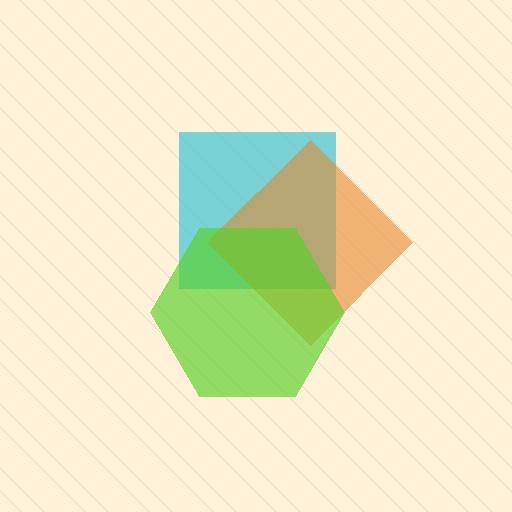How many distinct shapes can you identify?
There are 3 distinct shapes: a cyan square, an orange diamond, a lime hexagon.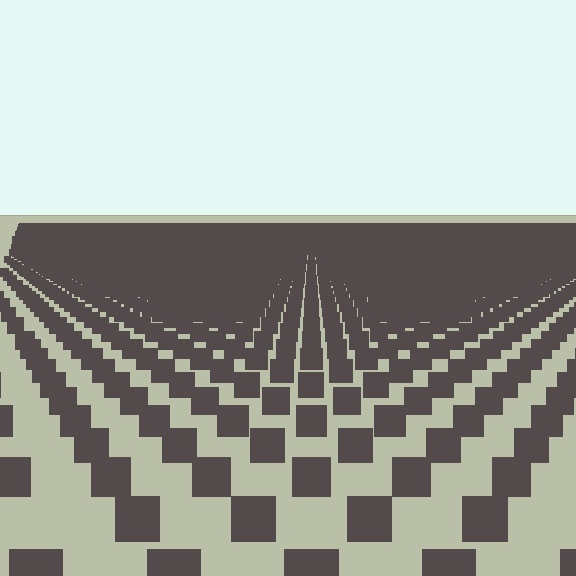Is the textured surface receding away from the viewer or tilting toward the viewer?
The surface is receding away from the viewer. Texture elements get smaller and denser toward the top.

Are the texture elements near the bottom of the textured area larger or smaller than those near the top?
Larger. Near the bottom, elements are closer to the viewer and appear at a bigger on-screen size.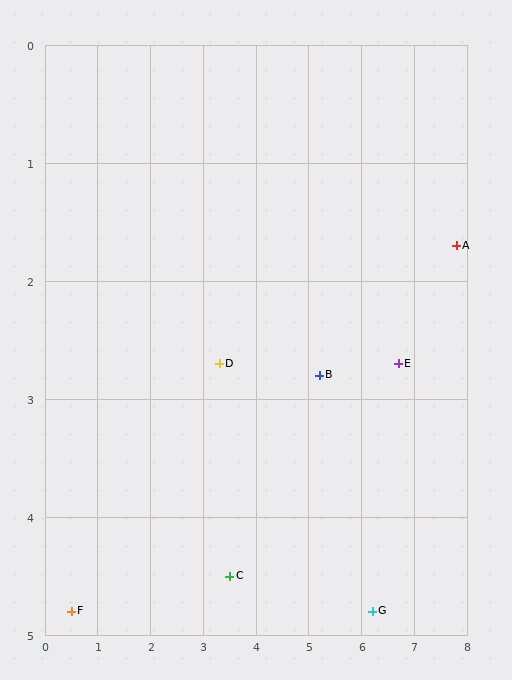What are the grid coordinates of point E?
Point E is at approximately (6.7, 2.7).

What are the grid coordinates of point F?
Point F is at approximately (0.5, 4.8).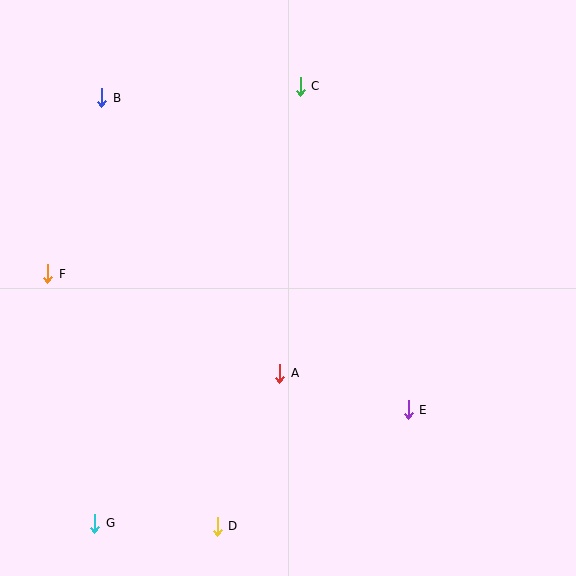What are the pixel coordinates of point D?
Point D is at (217, 526).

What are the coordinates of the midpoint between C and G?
The midpoint between C and G is at (198, 305).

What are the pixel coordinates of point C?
Point C is at (300, 86).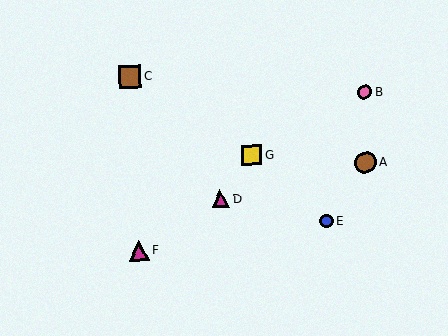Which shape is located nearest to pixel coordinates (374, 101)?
The pink circle (labeled B) at (364, 92) is nearest to that location.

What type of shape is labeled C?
Shape C is a brown square.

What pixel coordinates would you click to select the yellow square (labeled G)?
Click at (251, 155) to select the yellow square G.